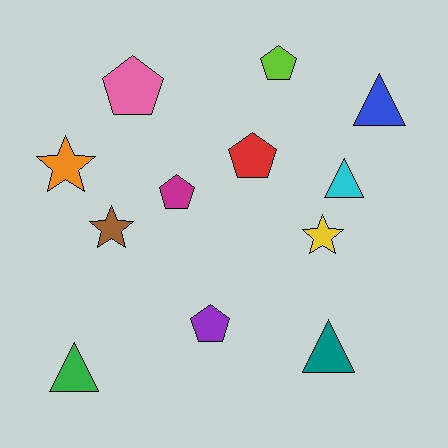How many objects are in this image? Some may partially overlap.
There are 12 objects.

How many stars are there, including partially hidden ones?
There are 3 stars.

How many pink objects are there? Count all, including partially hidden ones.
There is 1 pink object.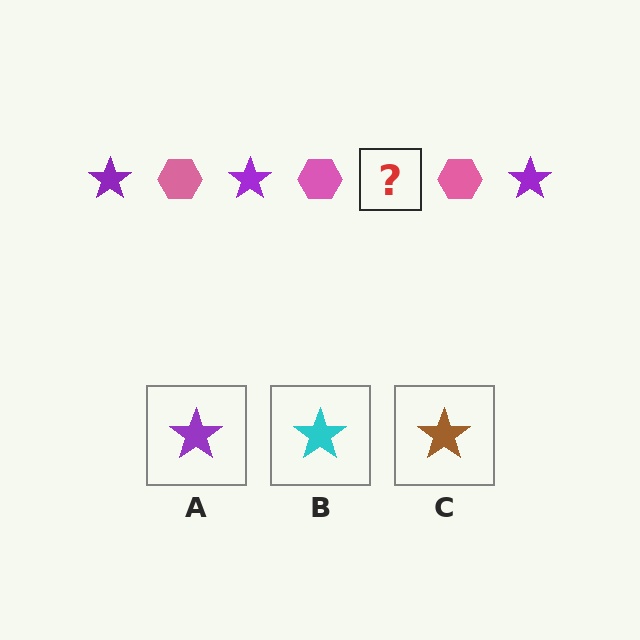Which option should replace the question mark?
Option A.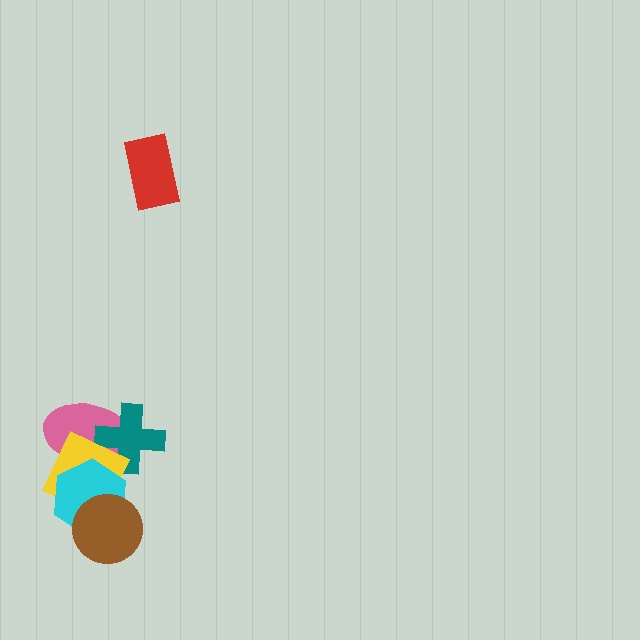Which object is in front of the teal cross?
The yellow diamond is in front of the teal cross.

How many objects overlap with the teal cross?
2 objects overlap with the teal cross.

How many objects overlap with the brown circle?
2 objects overlap with the brown circle.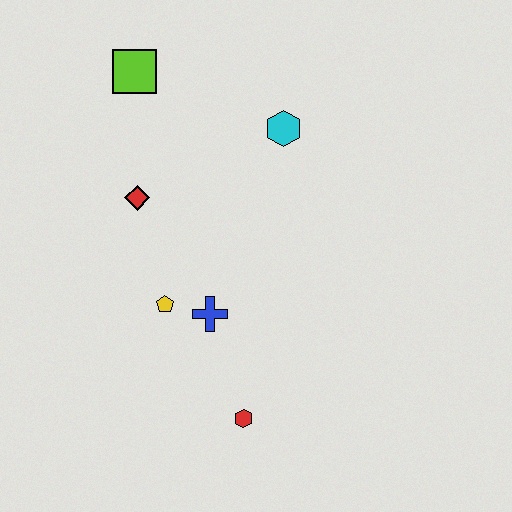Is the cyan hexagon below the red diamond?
No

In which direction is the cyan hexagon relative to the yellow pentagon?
The cyan hexagon is above the yellow pentagon.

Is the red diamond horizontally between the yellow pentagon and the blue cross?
No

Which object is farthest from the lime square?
The red hexagon is farthest from the lime square.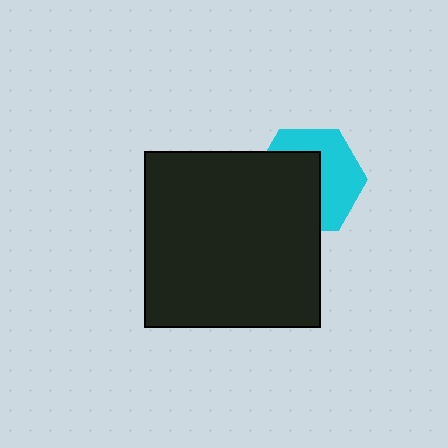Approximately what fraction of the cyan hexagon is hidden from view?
Roughly 52% of the cyan hexagon is hidden behind the black square.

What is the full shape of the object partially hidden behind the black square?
The partially hidden object is a cyan hexagon.